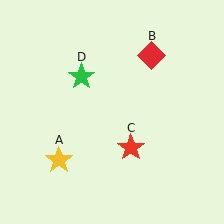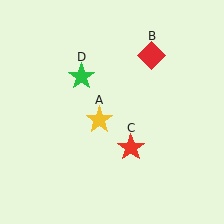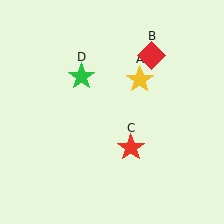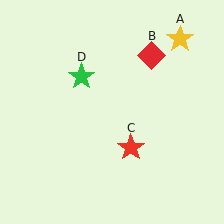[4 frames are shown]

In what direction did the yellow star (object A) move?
The yellow star (object A) moved up and to the right.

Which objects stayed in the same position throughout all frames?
Red diamond (object B) and red star (object C) and green star (object D) remained stationary.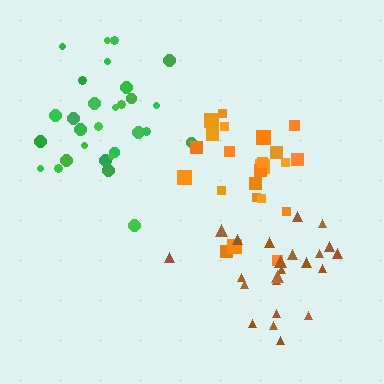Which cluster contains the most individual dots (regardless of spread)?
Green (30).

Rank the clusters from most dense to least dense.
green, brown, orange.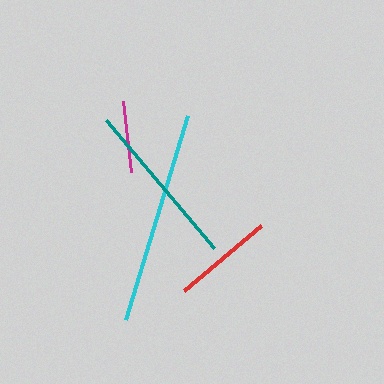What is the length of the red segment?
The red segment is approximately 101 pixels long.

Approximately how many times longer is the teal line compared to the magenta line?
The teal line is approximately 2.3 times the length of the magenta line.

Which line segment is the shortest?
The magenta line is the shortest at approximately 72 pixels.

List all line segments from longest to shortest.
From longest to shortest: cyan, teal, red, magenta.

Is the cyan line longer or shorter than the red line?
The cyan line is longer than the red line.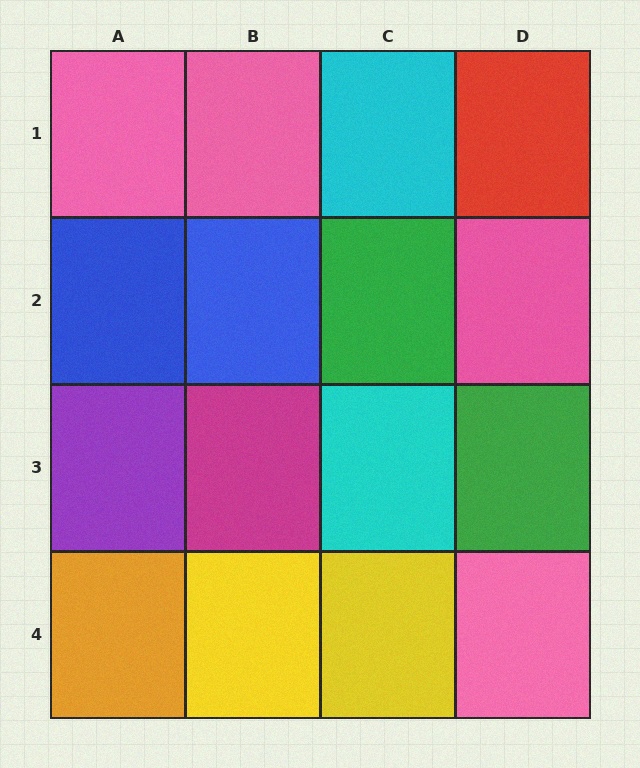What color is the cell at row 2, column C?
Green.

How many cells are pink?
4 cells are pink.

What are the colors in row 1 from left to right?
Pink, pink, cyan, red.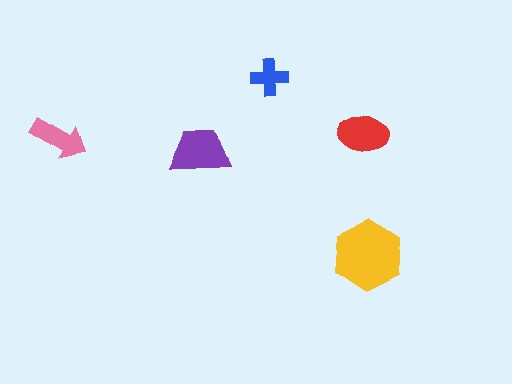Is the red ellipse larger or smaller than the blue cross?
Larger.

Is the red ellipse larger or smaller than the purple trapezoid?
Smaller.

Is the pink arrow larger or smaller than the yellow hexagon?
Smaller.